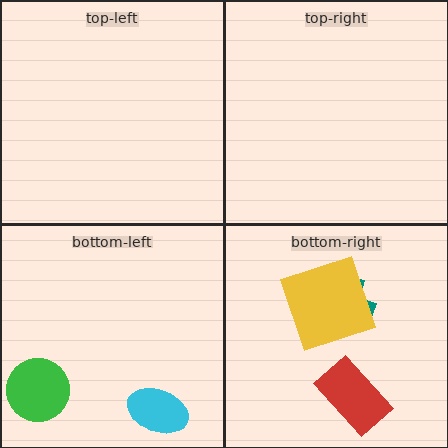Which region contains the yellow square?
The bottom-right region.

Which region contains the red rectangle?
The bottom-right region.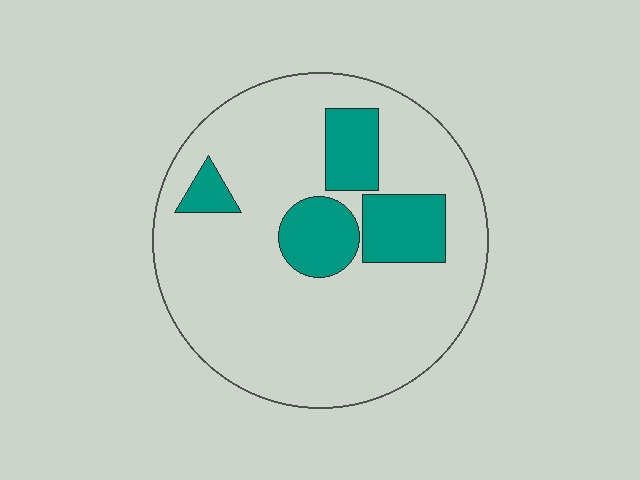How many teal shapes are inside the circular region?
4.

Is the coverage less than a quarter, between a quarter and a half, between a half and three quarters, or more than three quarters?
Less than a quarter.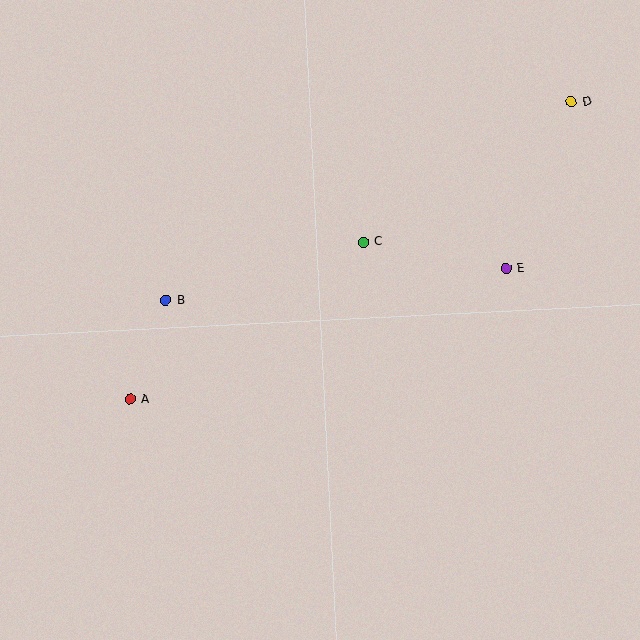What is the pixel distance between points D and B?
The distance between D and B is 451 pixels.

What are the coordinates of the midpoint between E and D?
The midpoint between E and D is at (539, 185).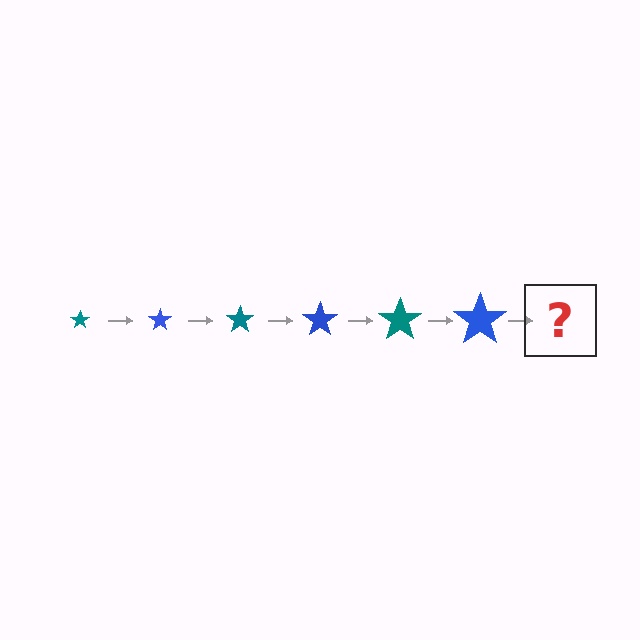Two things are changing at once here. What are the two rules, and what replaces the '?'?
The two rules are that the star grows larger each step and the color cycles through teal and blue. The '?' should be a teal star, larger than the previous one.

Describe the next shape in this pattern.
It should be a teal star, larger than the previous one.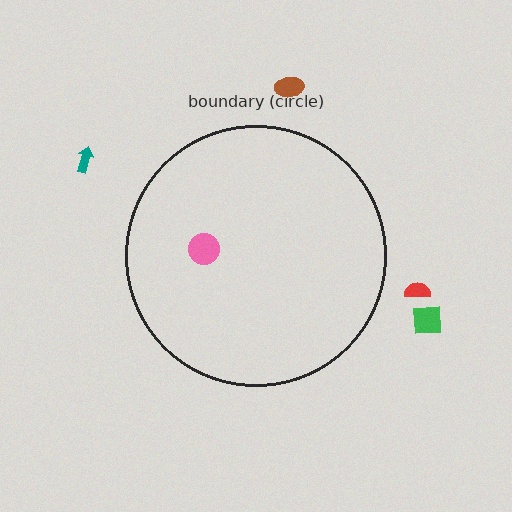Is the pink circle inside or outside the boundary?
Inside.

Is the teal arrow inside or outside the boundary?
Outside.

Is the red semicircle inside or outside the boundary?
Outside.